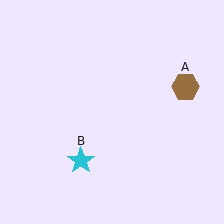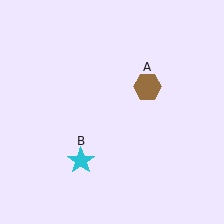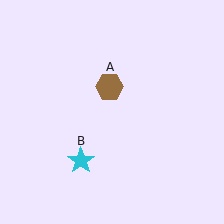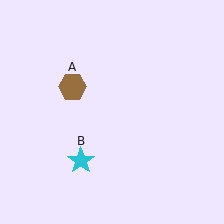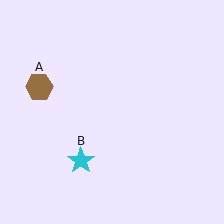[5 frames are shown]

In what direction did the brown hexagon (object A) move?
The brown hexagon (object A) moved left.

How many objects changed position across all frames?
1 object changed position: brown hexagon (object A).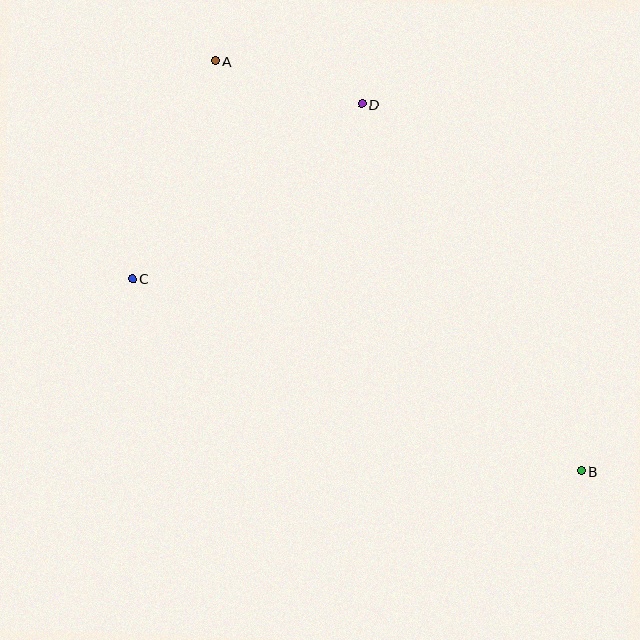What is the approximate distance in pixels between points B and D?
The distance between B and D is approximately 427 pixels.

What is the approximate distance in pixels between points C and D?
The distance between C and D is approximately 288 pixels.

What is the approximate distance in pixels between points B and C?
The distance between B and C is approximately 488 pixels.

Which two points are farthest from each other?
Points A and B are farthest from each other.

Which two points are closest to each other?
Points A and D are closest to each other.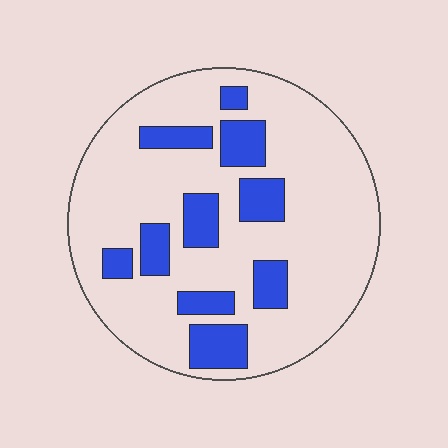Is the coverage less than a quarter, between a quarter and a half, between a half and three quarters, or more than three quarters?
Less than a quarter.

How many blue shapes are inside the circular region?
10.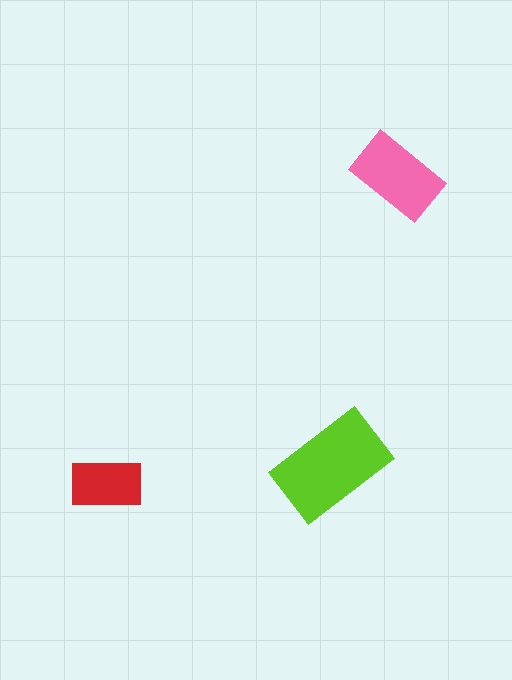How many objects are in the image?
There are 3 objects in the image.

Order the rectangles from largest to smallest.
the lime one, the pink one, the red one.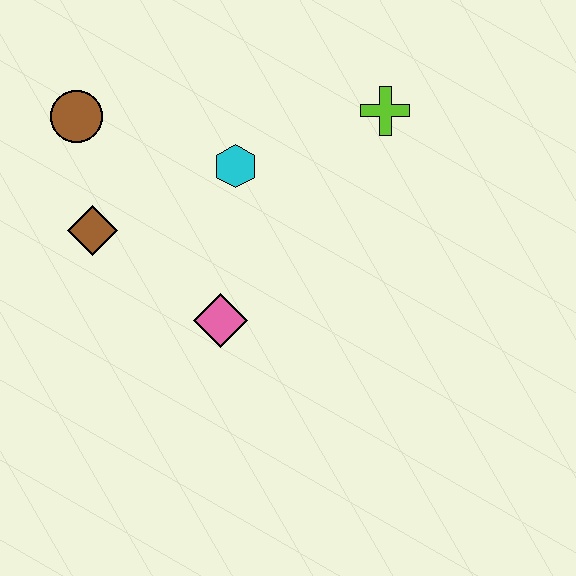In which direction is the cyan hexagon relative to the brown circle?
The cyan hexagon is to the right of the brown circle.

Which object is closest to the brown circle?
The brown diamond is closest to the brown circle.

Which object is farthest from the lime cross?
The brown diamond is farthest from the lime cross.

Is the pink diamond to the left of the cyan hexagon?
Yes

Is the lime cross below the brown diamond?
No